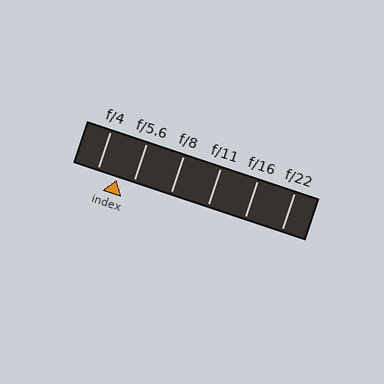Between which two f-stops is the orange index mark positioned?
The index mark is between f/4 and f/5.6.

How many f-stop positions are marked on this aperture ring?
There are 6 f-stop positions marked.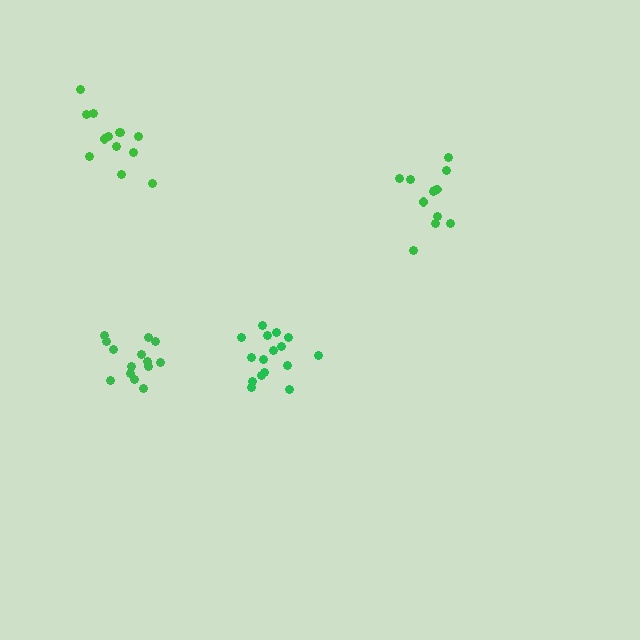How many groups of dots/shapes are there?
There are 4 groups.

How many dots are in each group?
Group 1: 16 dots, Group 2: 12 dots, Group 3: 13 dots, Group 4: 14 dots (55 total).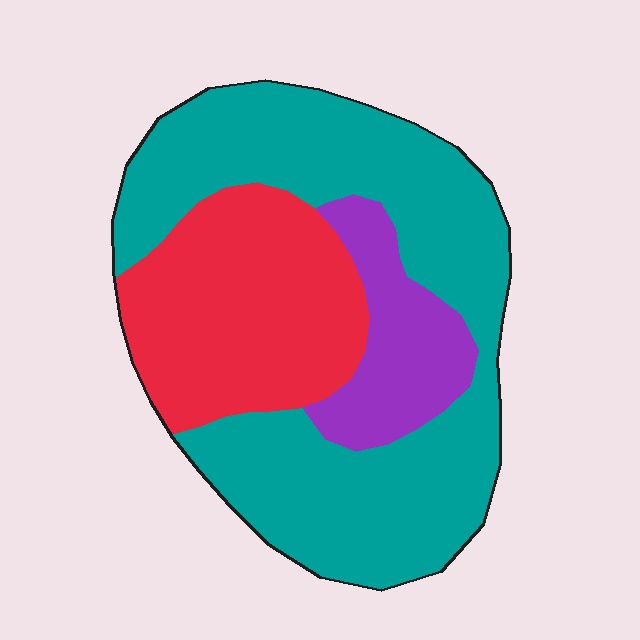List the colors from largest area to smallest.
From largest to smallest: teal, red, purple.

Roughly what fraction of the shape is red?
Red covers 29% of the shape.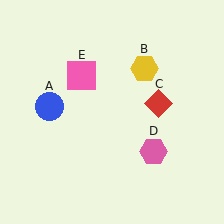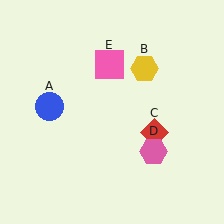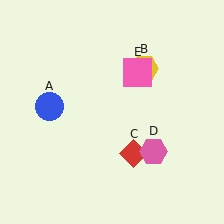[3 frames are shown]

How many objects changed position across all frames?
2 objects changed position: red diamond (object C), pink square (object E).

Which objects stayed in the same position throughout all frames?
Blue circle (object A) and yellow hexagon (object B) and pink hexagon (object D) remained stationary.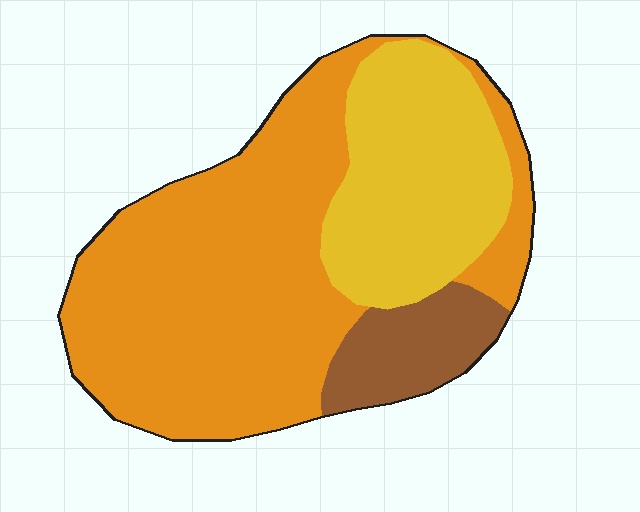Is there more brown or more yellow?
Yellow.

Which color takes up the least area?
Brown, at roughly 10%.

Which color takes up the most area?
Orange, at roughly 60%.